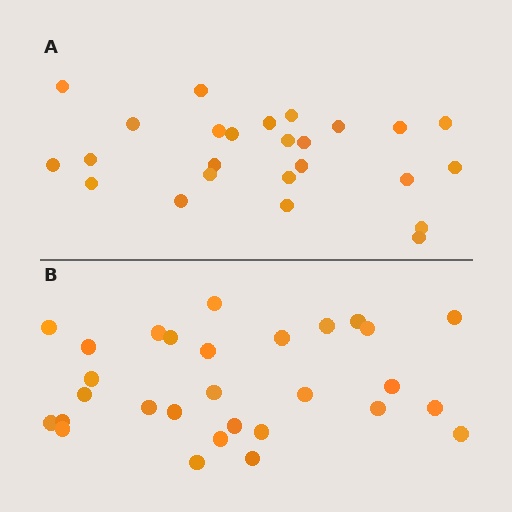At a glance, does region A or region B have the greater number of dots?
Region B (the bottom region) has more dots.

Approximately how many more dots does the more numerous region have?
Region B has about 4 more dots than region A.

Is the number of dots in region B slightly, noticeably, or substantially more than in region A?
Region B has only slightly more — the two regions are fairly close. The ratio is roughly 1.2 to 1.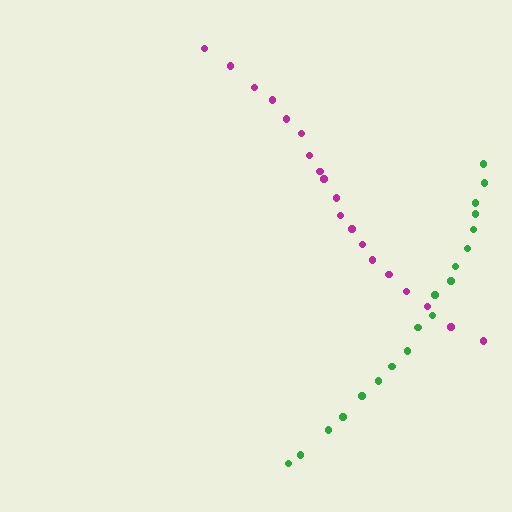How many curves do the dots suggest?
There are 2 distinct paths.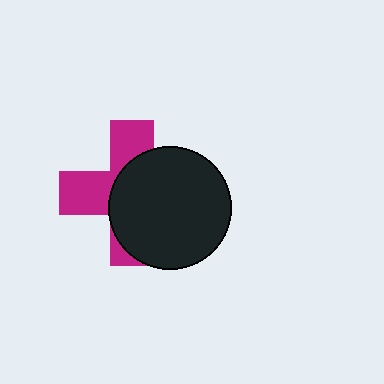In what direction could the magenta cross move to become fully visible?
The magenta cross could move left. That would shift it out from behind the black circle entirely.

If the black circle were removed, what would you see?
You would see the complete magenta cross.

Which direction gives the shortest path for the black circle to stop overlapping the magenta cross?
Moving right gives the shortest separation.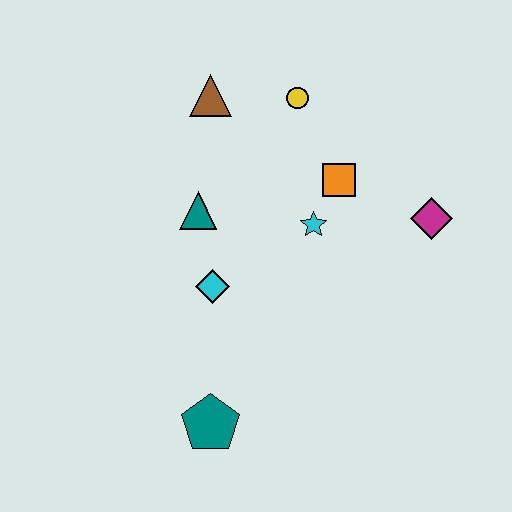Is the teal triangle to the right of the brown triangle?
No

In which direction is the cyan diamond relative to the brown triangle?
The cyan diamond is below the brown triangle.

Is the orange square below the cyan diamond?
No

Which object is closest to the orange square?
The cyan star is closest to the orange square.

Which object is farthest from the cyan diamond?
The magenta diamond is farthest from the cyan diamond.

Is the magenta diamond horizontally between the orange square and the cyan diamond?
No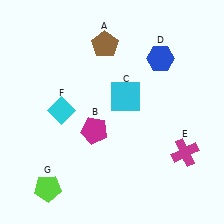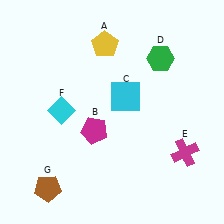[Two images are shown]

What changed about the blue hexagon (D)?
In Image 1, D is blue. In Image 2, it changed to green.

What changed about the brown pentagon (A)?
In Image 1, A is brown. In Image 2, it changed to yellow.